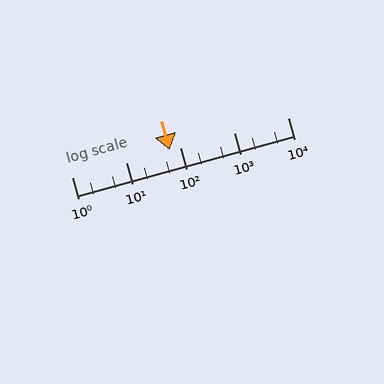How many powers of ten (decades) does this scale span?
The scale spans 4 decades, from 1 to 10000.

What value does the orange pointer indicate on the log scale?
The pointer indicates approximately 65.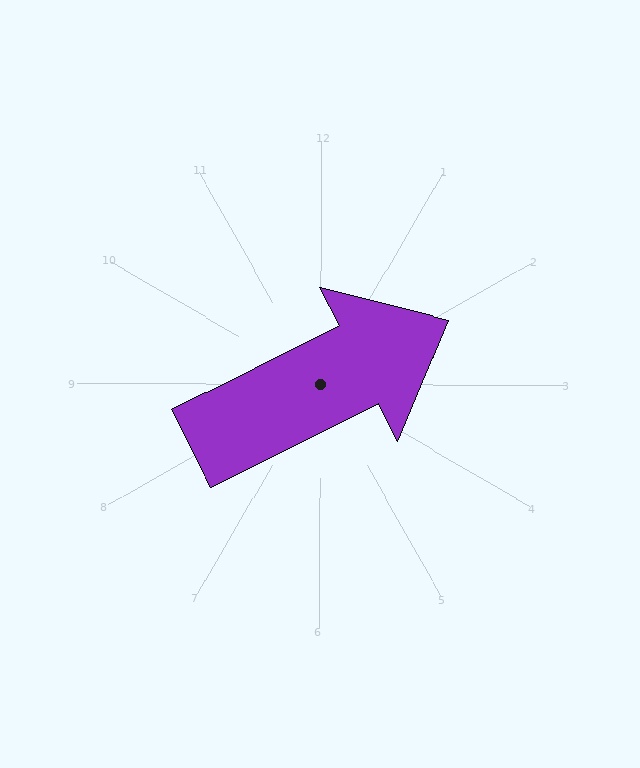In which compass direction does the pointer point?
Northeast.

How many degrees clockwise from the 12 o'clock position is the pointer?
Approximately 63 degrees.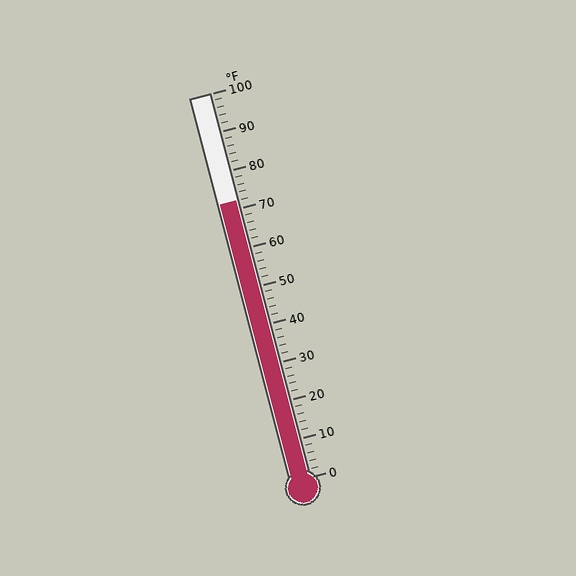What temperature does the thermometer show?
The thermometer shows approximately 72°F.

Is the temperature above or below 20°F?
The temperature is above 20°F.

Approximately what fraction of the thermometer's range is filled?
The thermometer is filled to approximately 70% of its range.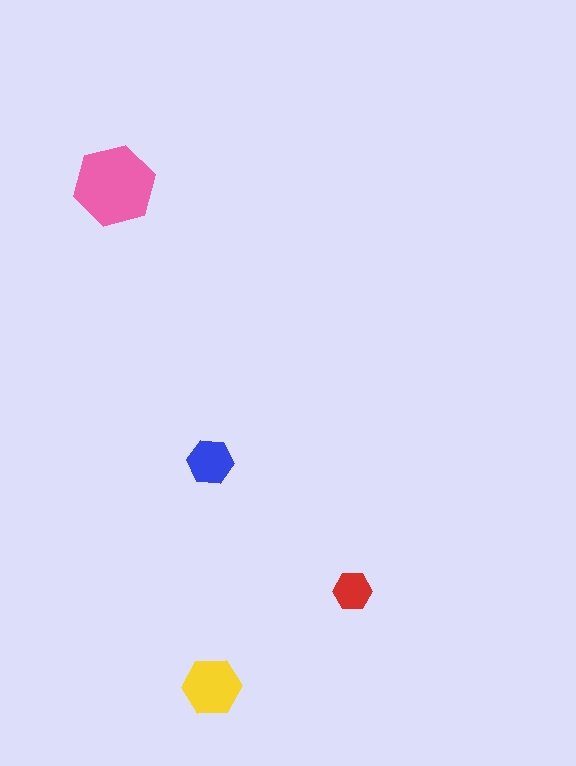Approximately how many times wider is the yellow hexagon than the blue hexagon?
About 1.5 times wider.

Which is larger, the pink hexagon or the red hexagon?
The pink one.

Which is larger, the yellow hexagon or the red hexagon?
The yellow one.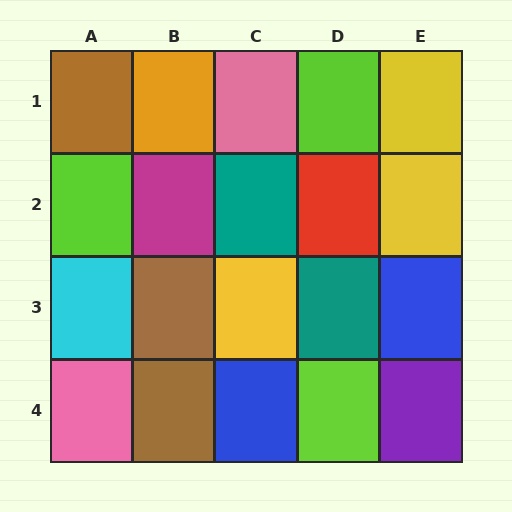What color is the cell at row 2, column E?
Yellow.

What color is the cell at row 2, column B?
Magenta.